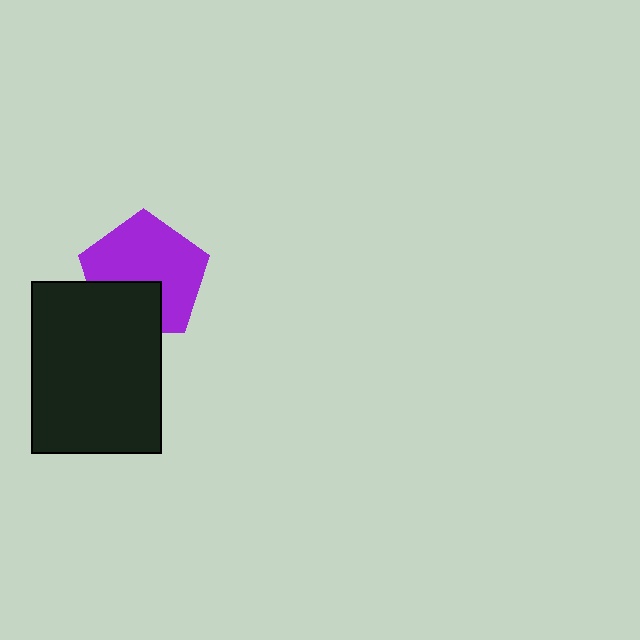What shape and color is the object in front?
The object in front is a black rectangle.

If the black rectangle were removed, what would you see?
You would see the complete purple pentagon.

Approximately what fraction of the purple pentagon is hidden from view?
Roughly 30% of the purple pentagon is hidden behind the black rectangle.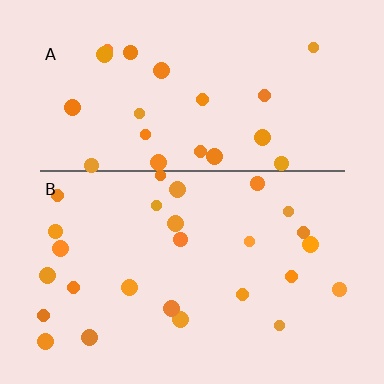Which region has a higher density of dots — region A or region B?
B (the bottom).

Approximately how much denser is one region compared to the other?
Approximately 1.2× — region B over region A.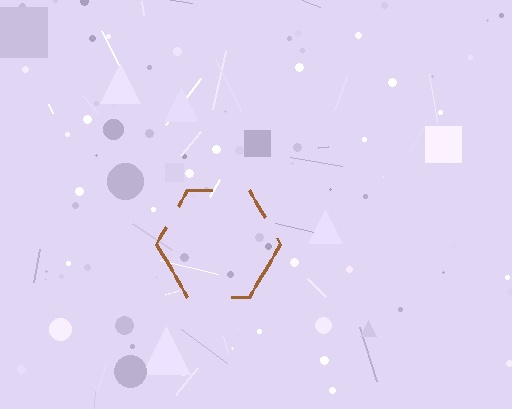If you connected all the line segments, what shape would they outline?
They would outline a hexagon.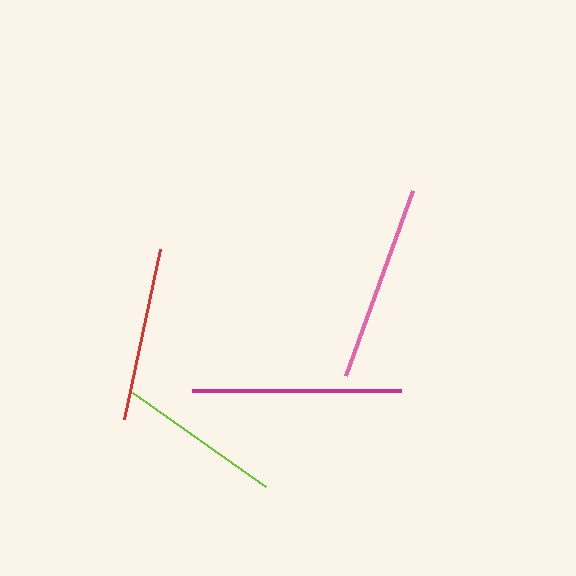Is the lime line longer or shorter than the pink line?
The pink line is longer than the lime line.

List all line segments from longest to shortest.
From longest to shortest: magenta, pink, red, lime.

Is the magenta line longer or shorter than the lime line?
The magenta line is longer than the lime line.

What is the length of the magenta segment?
The magenta segment is approximately 209 pixels long.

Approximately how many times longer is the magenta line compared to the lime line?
The magenta line is approximately 1.3 times the length of the lime line.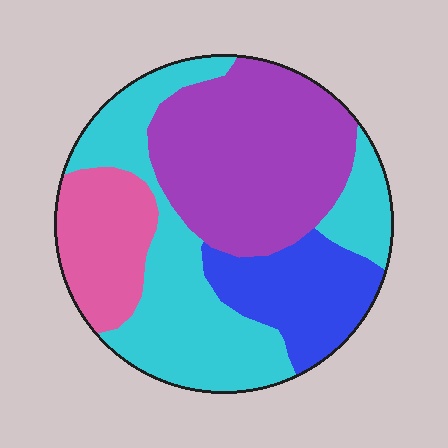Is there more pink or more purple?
Purple.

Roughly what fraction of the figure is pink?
Pink covers around 15% of the figure.